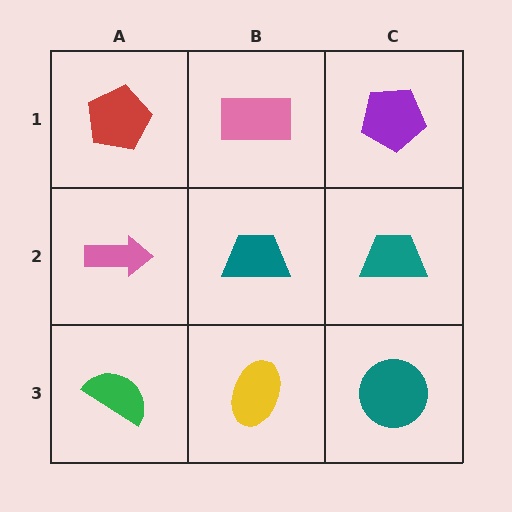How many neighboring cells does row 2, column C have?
3.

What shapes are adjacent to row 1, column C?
A teal trapezoid (row 2, column C), a pink rectangle (row 1, column B).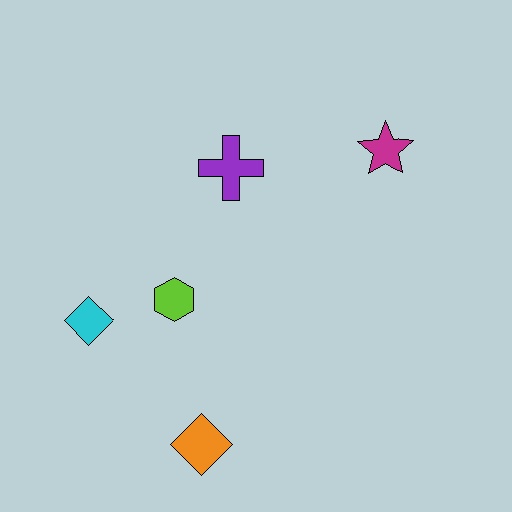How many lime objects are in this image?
There is 1 lime object.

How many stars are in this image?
There is 1 star.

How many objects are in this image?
There are 5 objects.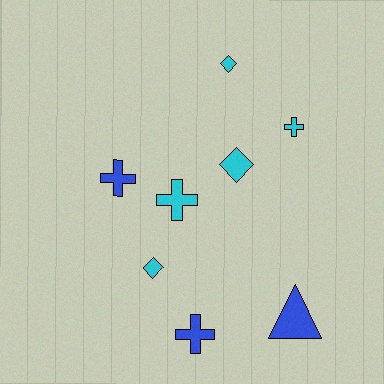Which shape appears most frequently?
Cross, with 4 objects.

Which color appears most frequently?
Cyan, with 5 objects.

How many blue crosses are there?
There are 2 blue crosses.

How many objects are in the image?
There are 8 objects.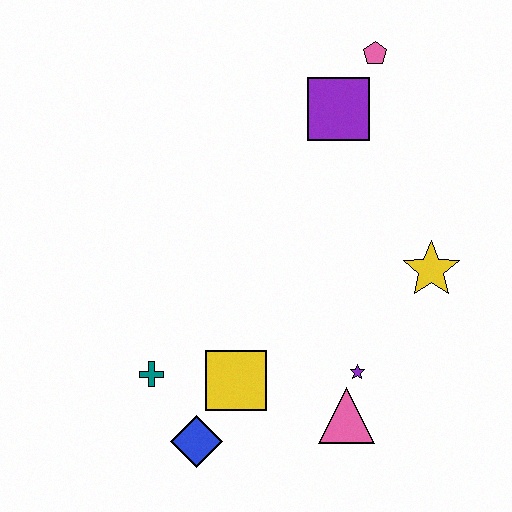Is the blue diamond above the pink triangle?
No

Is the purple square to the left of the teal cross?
No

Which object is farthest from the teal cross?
The pink pentagon is farthest from the teal cross.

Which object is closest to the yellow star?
The purple star is closest to the yellow star.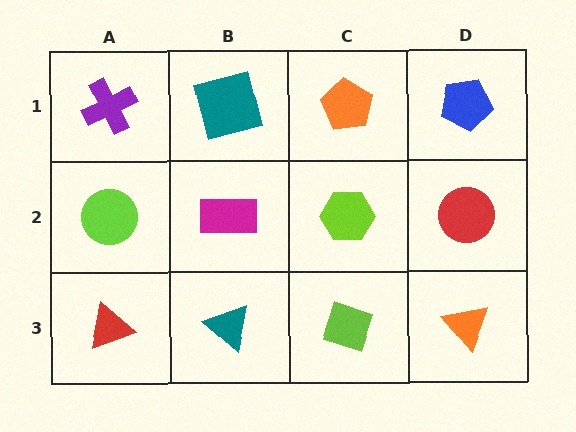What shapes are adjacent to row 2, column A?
A purple cross (row 1, column A), a red triangle (row 3, column A), a magenta rectangle (row 2, column B).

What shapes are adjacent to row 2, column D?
A blue pentagon (row 1, column D), an orange triangle (row 3, column D), a lime hexagon (row 2, column C).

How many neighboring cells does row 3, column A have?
2.